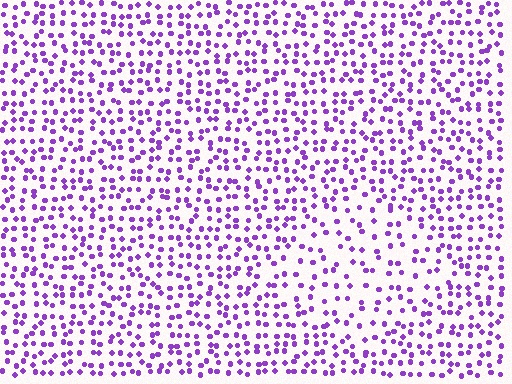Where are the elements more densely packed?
The elements are more densely packed outside the diamond boundary.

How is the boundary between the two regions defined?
The boundary is defined by a change in element density (approximately 1.7x ratio). All elements are the same color, size, and shape.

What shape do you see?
I see a diamond.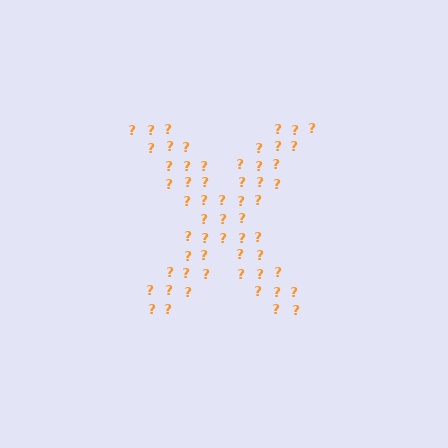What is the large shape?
The large shape is the letter X.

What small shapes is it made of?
It is made of small question marks.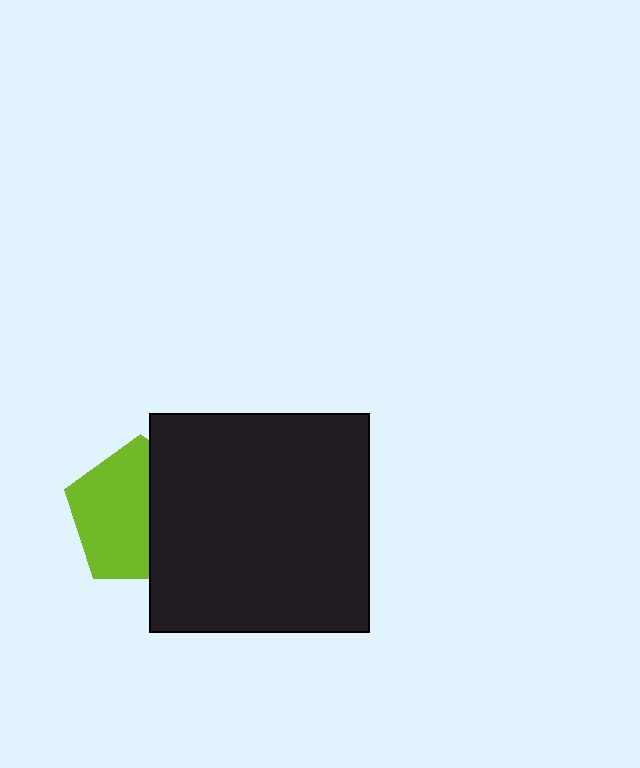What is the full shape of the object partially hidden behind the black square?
The partially hidden object is a lime pentagon.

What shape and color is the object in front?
The object in front is a black square.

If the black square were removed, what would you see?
You would see the complete lime pentagon.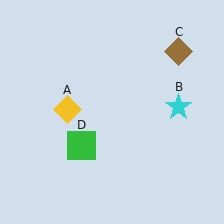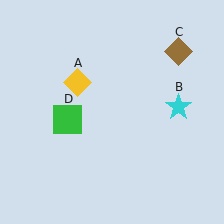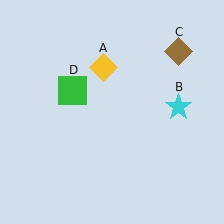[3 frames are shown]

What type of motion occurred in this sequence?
The yellow diamond (object A), green square (object D) rotated clockwise around the center of the scene.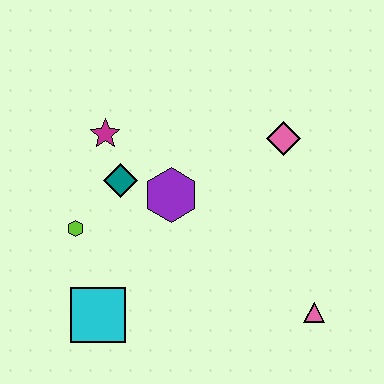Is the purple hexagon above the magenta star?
No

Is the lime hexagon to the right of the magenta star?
No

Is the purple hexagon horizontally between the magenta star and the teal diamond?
No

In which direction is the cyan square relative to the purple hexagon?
The cyan square is below the purple hexagon.